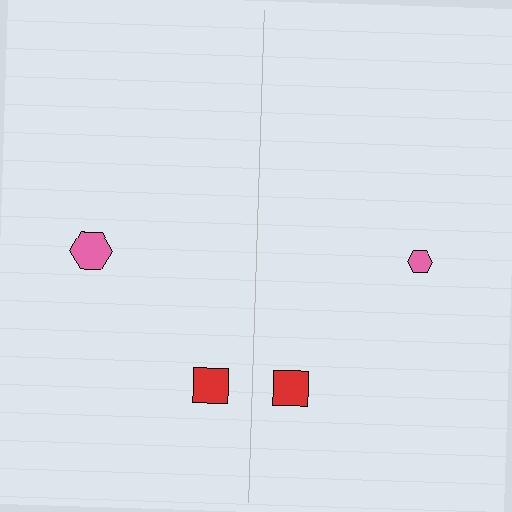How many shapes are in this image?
There are 4 shapes in this image.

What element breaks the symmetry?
The pink hexagon on the right side has a different size than its mirror counterpart.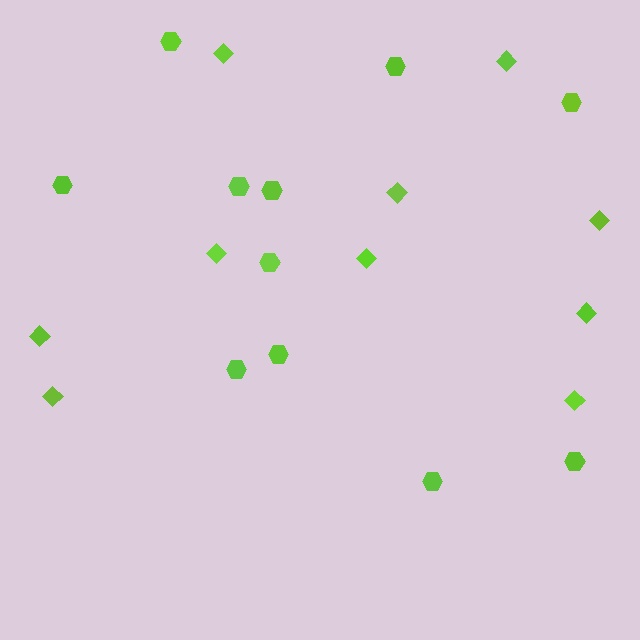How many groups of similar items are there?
There are 2 groups: one group of diamonds (10) and one group of hexagons (11).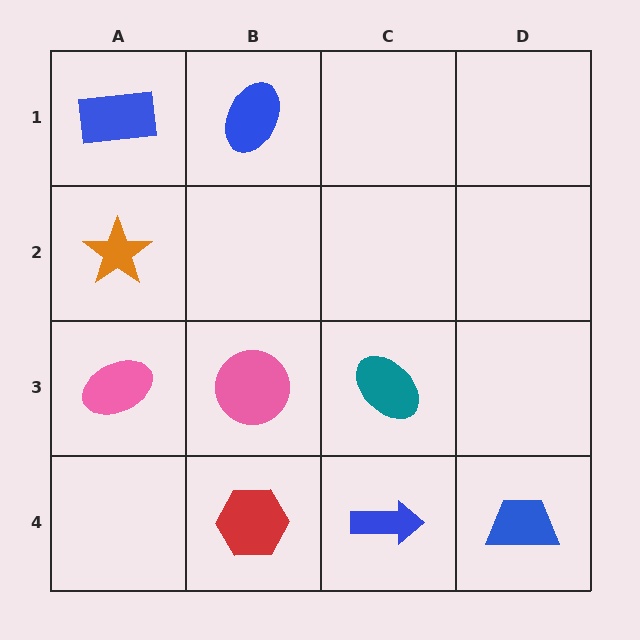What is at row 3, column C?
A teal ellipse.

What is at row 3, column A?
A pink ellipse.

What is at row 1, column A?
A blue rectangle.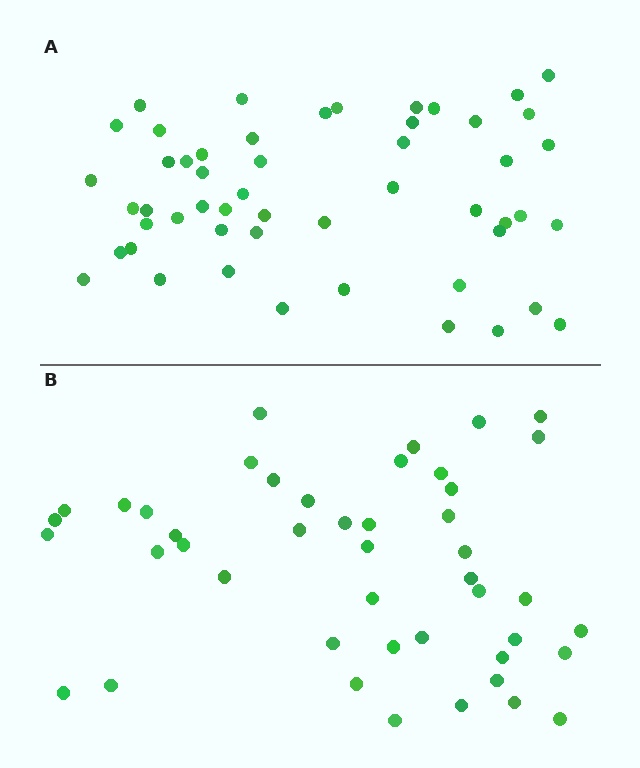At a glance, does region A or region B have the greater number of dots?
Region A (the top region) has more dots.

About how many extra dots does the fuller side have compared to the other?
Region A has roughly 8 or so more dots than region B.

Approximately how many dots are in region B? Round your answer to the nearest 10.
About 40 dots. (The exact count is 45, which rounds to 40.)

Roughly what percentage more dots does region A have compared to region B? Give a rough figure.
About 15% more.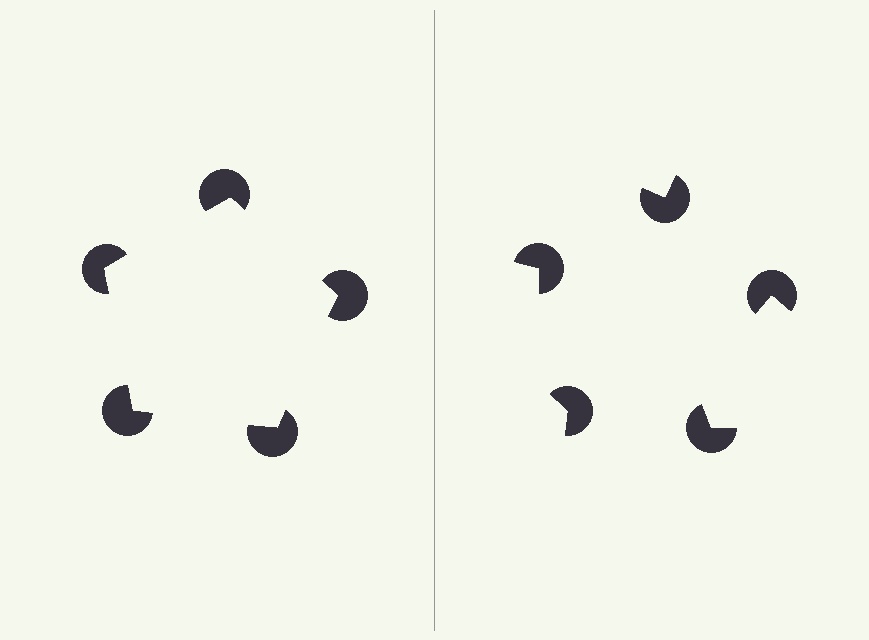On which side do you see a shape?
An illusory pentagon appears on the left side. On the right side the wedge cuts are rotated, so no coherent shape forms.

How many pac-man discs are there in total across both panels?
10 — 5 on each side.